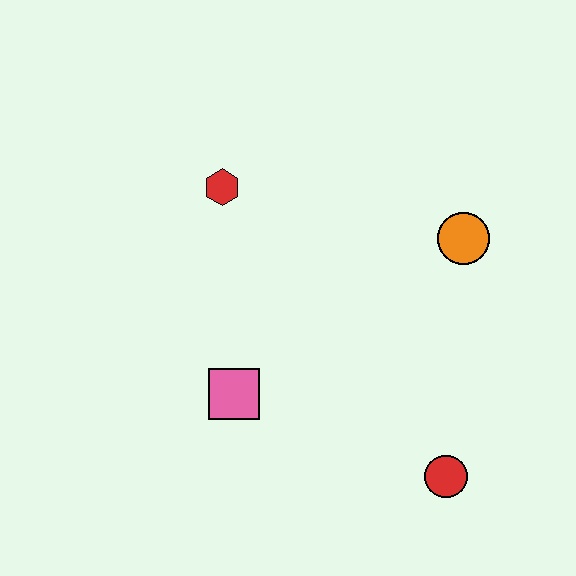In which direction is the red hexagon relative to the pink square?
The red hexagon is above the pink square.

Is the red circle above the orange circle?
No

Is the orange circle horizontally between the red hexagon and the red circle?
No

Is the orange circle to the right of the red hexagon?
Yes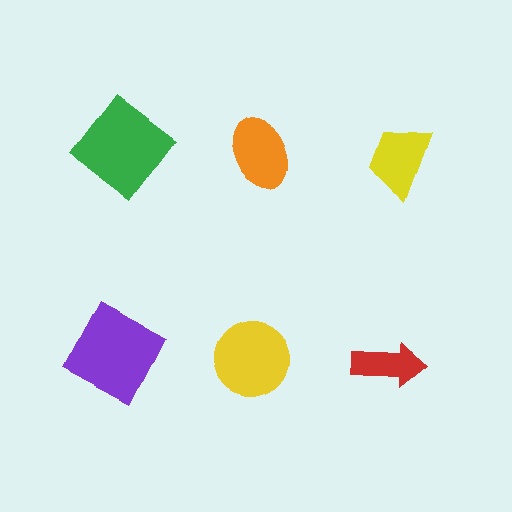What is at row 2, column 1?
A purple square.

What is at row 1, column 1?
A green diamond.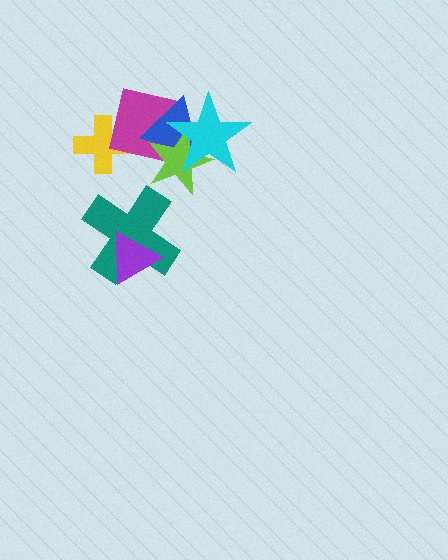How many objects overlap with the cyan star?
3 objects overlap with the cyan star.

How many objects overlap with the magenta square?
4 objects overlap with the magenta square.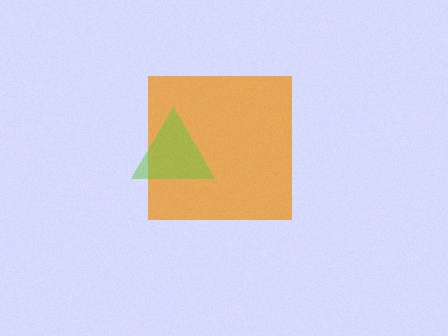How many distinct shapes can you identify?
There are 2 distinct shapes: an orange square, a lime triangle.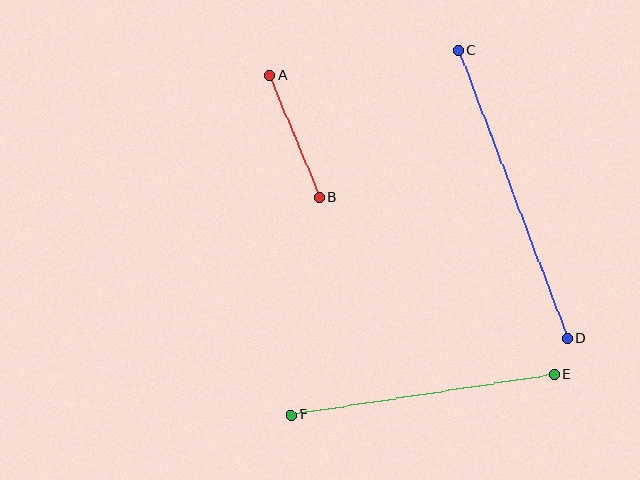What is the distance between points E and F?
The distance is approximately 266 pixels.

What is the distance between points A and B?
The distance is approximately 132 pixels.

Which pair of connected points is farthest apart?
Points C and D are farthest apart.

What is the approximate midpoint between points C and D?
The midpoint is at approximately (513, 194) pixels.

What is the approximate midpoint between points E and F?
The midpoint is at approximately (423, 395) pixels.